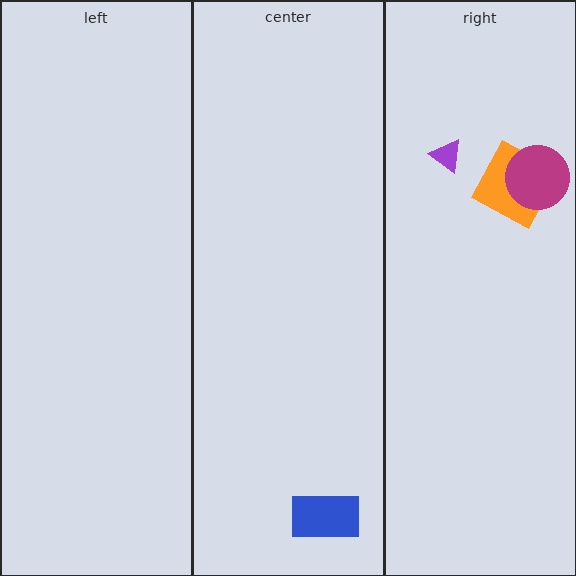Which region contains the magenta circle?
The right region.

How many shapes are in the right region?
3.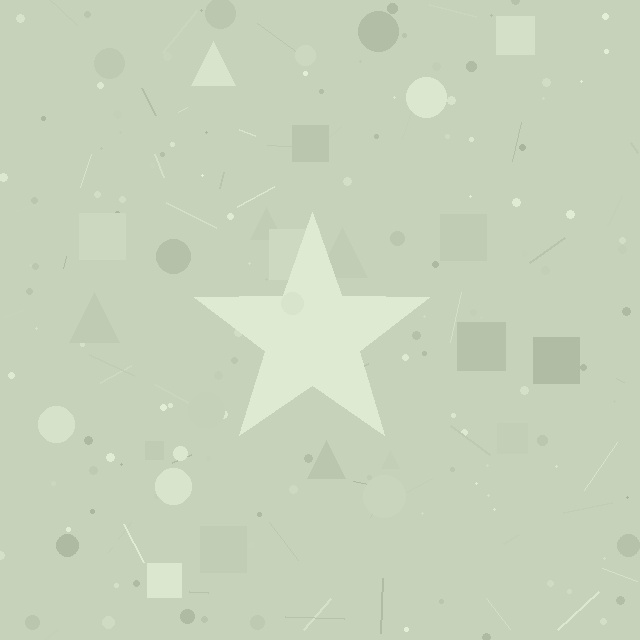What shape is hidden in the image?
A star is hidden in the image.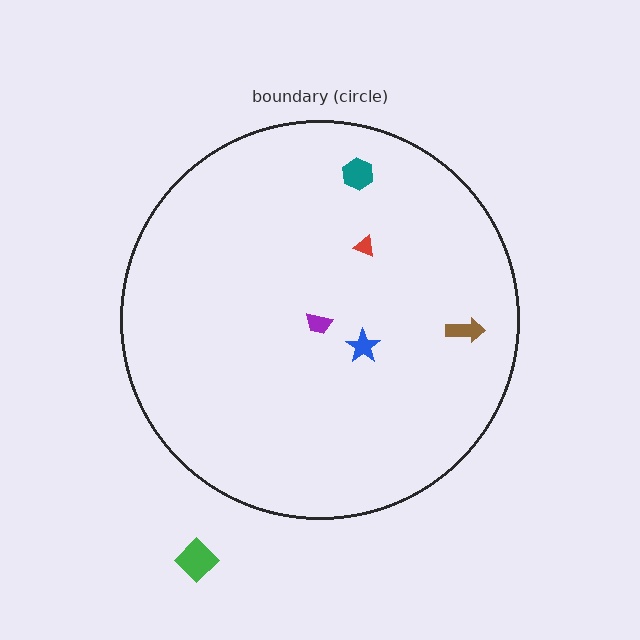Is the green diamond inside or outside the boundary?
Outside.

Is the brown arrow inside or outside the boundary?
Inside.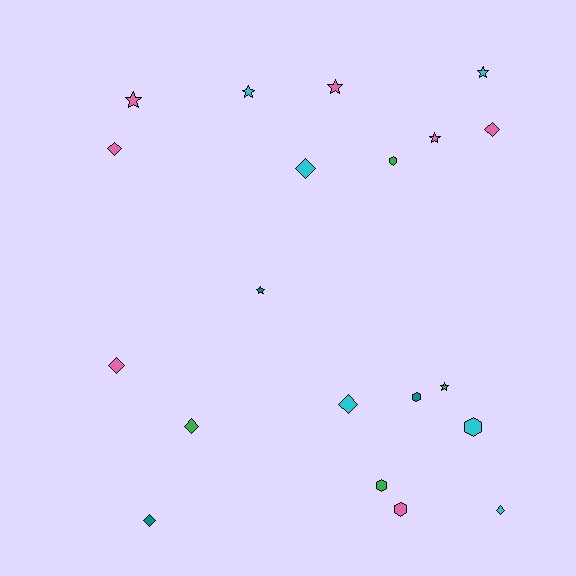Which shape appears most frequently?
Diamond, with 8 objects.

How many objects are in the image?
There are 20 objects.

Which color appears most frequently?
Pink, with 7 objects.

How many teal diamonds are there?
There is 1 teal diamond.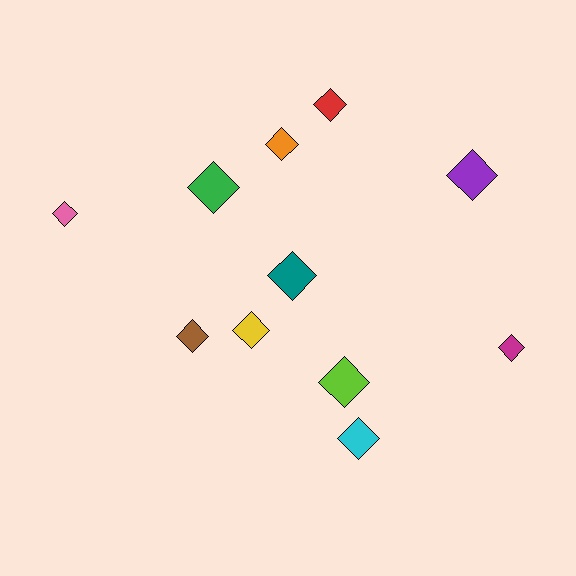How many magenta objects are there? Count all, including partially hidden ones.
There is 1 magenta object.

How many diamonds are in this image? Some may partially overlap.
There are 11 diamonds.